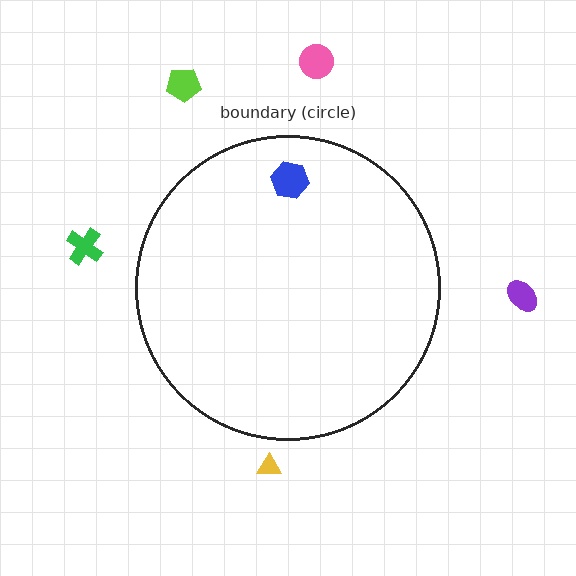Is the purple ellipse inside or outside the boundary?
Outside.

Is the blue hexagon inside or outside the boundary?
Inside.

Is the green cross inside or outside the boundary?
Outside.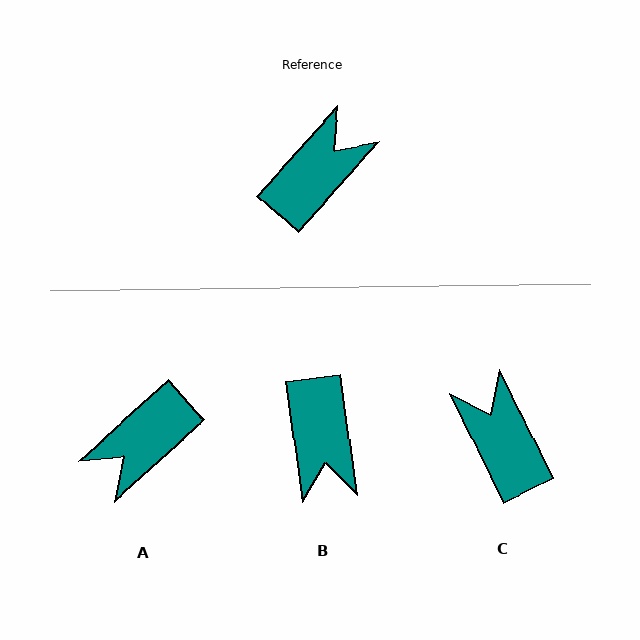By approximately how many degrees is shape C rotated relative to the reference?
Approximately 68 degrees counter-clockwise.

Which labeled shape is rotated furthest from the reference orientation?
A, about 174 degrees away.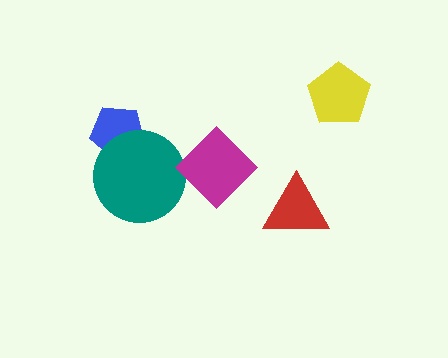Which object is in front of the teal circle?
The magenta diamond is in front of the teal circle.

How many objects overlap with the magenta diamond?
1 object overlaps with the magenta diamond.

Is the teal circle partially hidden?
Yes, it is partially covered by another shape.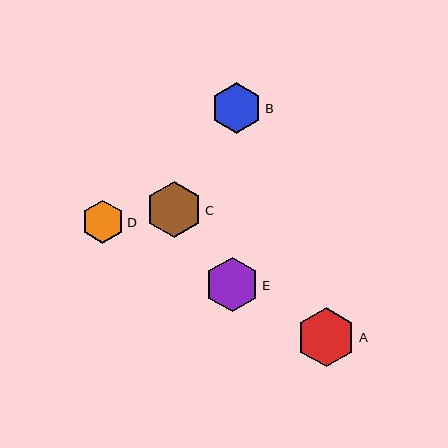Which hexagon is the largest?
Hexagon A is the largest with a size of approximately 59 pixels.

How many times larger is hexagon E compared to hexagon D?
Hexagon E is approximately 1.3 times the size of hexagon D.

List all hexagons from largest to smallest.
From largest to smallest: A, C, E, B, D.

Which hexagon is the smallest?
Hexagon D is the smallest with a size of approximately 43 pixels.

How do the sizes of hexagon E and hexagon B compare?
Hexagon E and hexagon B are approximately the same size.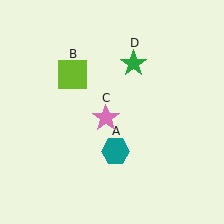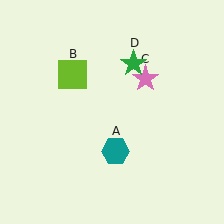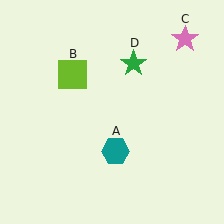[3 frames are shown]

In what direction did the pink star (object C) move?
The pink star (object C) moved up and to the right.